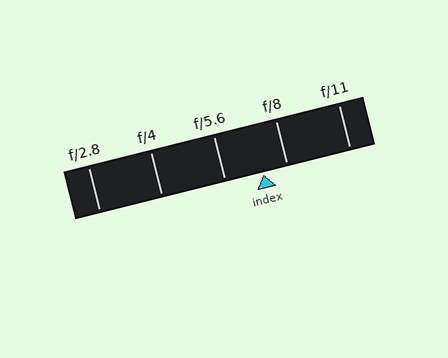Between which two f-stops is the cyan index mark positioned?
The index mark is between f/5.6 and f/8.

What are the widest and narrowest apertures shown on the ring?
The widest aperture shown is f/2.8 and the narrowest is f/11.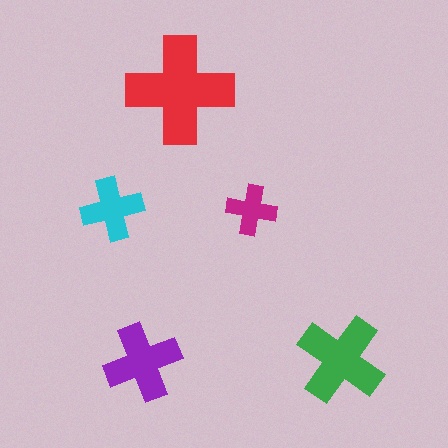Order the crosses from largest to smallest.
the red one, the green one, the purple one, the cyan one, the magenta one.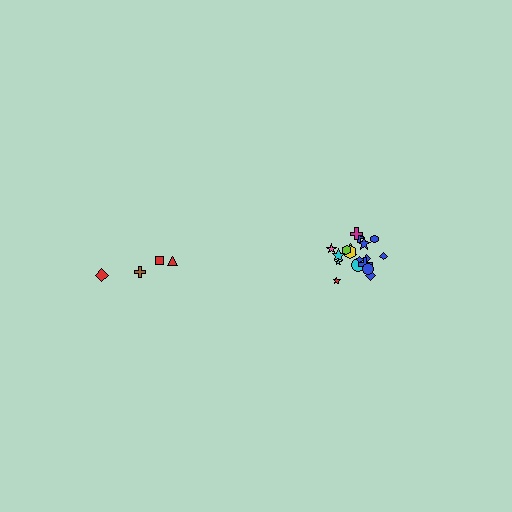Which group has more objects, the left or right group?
The right group.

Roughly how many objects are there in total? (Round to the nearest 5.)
Roughly 20 objects in total.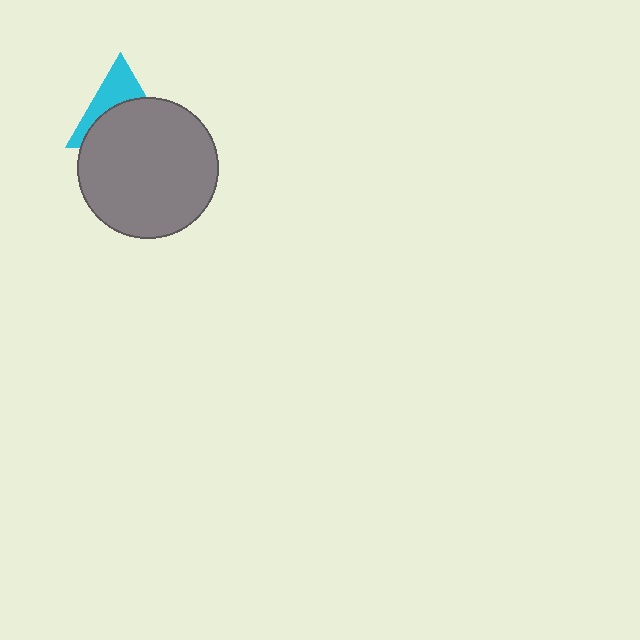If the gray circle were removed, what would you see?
You would see the complete cyan triangle.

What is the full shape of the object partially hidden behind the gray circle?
The partially hidden object is a cyan triangle.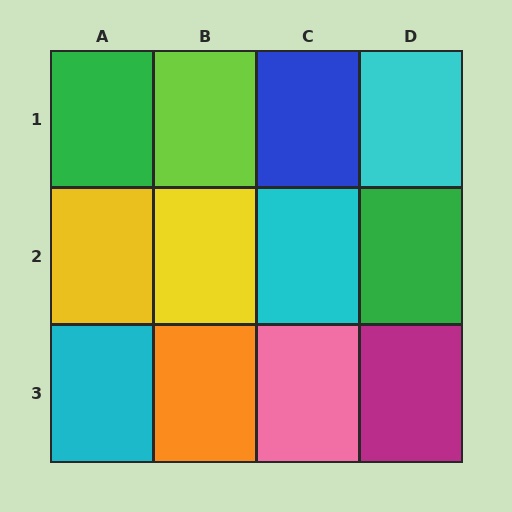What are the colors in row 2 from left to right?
Yellow, yellow, cyan, green.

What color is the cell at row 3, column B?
Orange.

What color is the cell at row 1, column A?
Green.